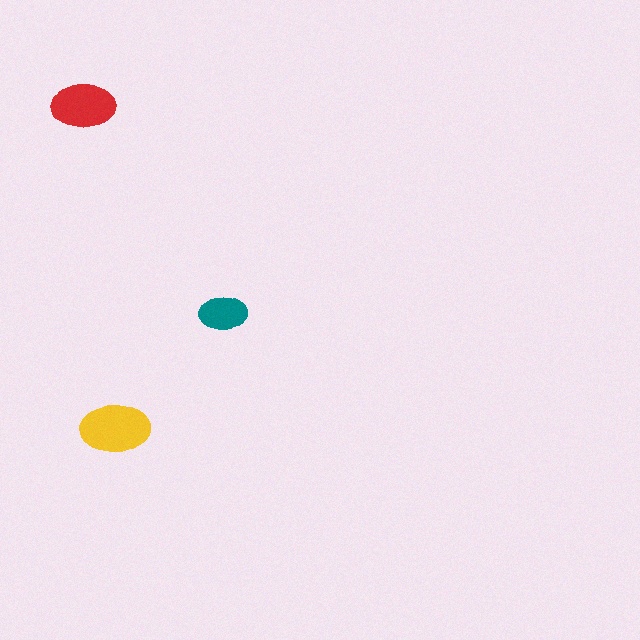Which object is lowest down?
The yellow ellipse is bottommost.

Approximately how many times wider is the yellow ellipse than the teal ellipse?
About 1.5 times wider.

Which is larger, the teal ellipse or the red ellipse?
The red one.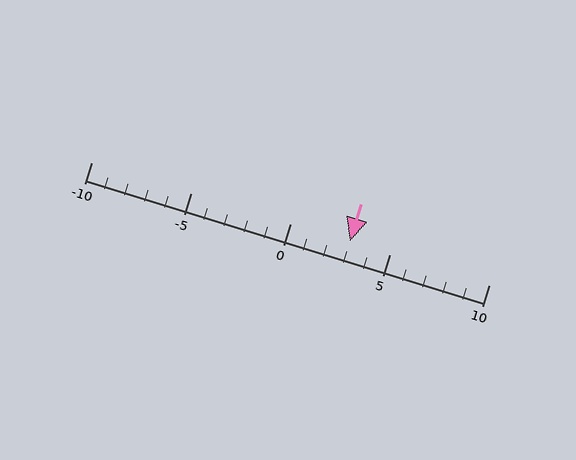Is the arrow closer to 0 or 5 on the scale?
The arrow is closer to 5.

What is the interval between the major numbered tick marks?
The major tick marks are spaced 5 units apart.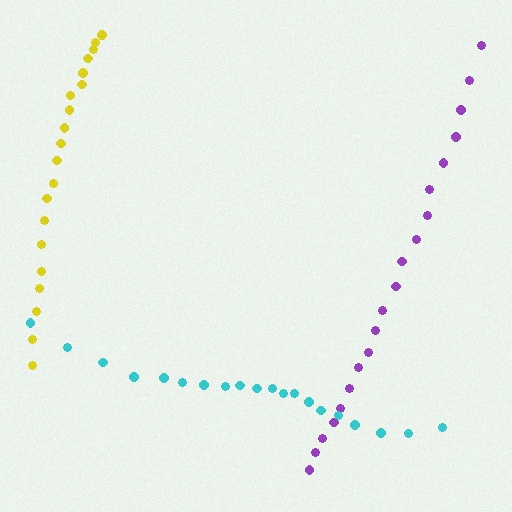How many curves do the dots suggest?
There are 3 distinct paths.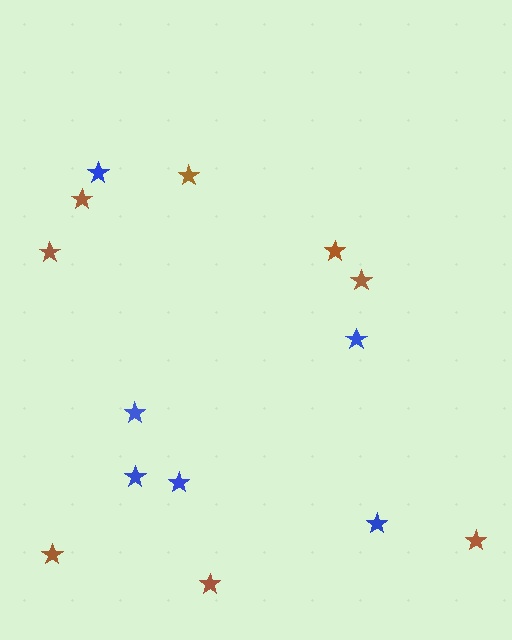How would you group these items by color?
There are 2 groups: one group of blue stars (6) and one group of brown stars (8).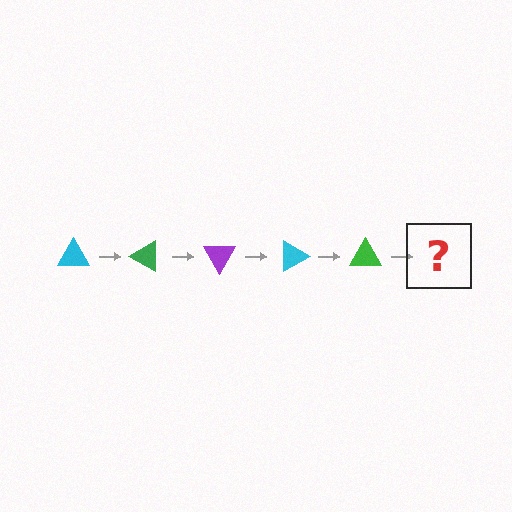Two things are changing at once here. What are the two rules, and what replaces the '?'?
The two rules are that it rotates 30 degrees each step and the color cycles through cyan, green, and purple. The '?' should be a purple triangle, rotated 150 degrees from the start.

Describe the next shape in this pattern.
It should be a purple triangle, rotated 150 degrees from the start.